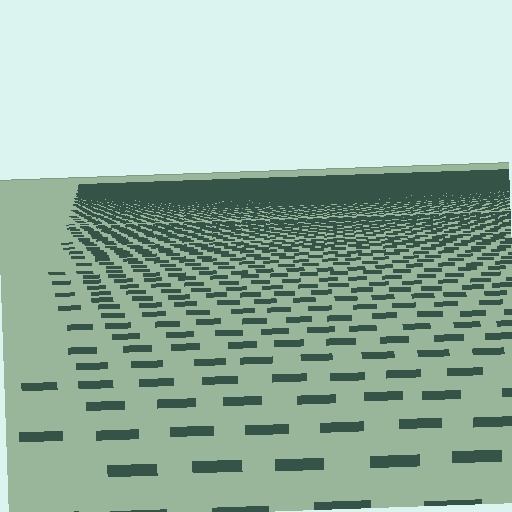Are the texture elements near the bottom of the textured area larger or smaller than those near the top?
Larger. Near the bottom, elements are closer to the viewer and appear at a bigger on-screen size.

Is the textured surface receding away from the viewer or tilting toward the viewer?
The surface is receding away from the viewer. Texture elements get smaller and denser toward the top.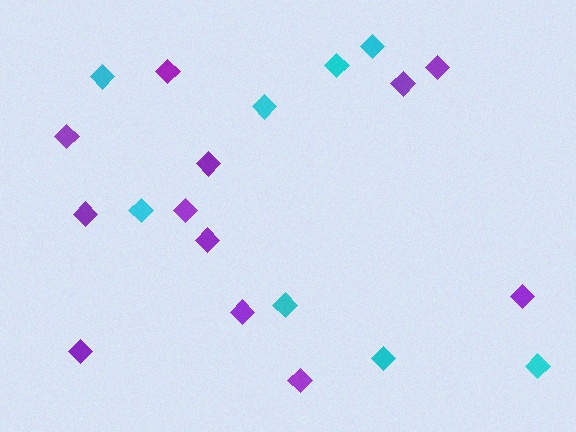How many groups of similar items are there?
There are 2 groups: one group of cyan diamonds (8) and one group of purple diamonds (12).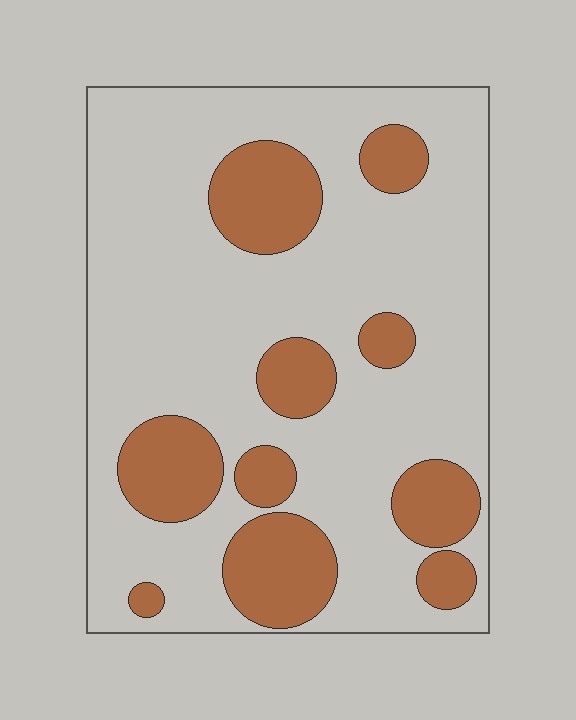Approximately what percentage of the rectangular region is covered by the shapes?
Approximately 25%.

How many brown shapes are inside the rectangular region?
10.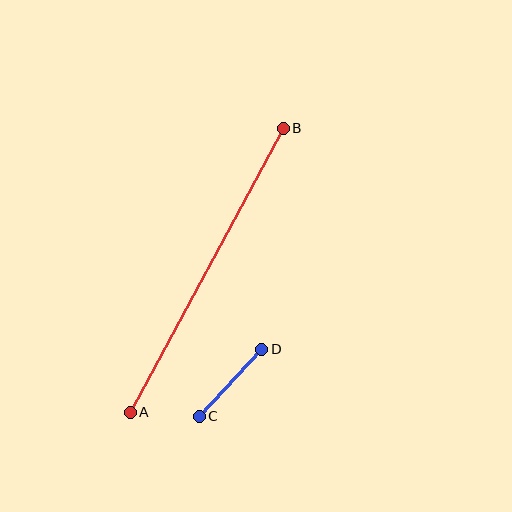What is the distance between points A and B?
The distance is approximately 322 pixels.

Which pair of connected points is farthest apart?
Points A and B are farthest apart.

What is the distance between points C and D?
The distance is approximately 91 pixels.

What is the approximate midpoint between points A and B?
The midpoint is at approximately (207, 270) pixels.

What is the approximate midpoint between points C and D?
The midpoint is at approximately (231, 383) pixels.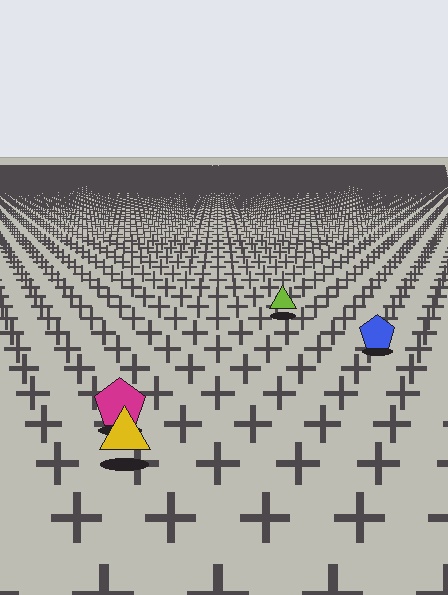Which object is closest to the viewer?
The yellow triangle is closest. The texture marks near it are larger and more spread out.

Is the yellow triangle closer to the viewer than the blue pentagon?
Yes. The yellow triangle is closer — you can tell from the texture gradient: the ground texture is coarser near it.